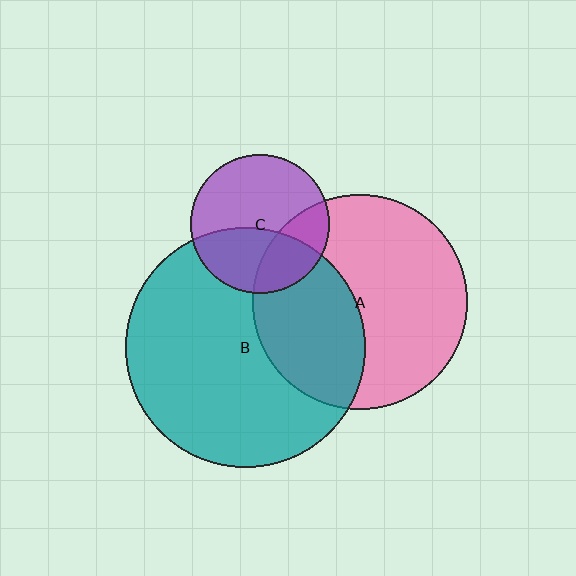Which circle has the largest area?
Circle B (teal).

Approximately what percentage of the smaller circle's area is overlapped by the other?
Approximately 40%.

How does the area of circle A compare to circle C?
Approximately 2.4 times.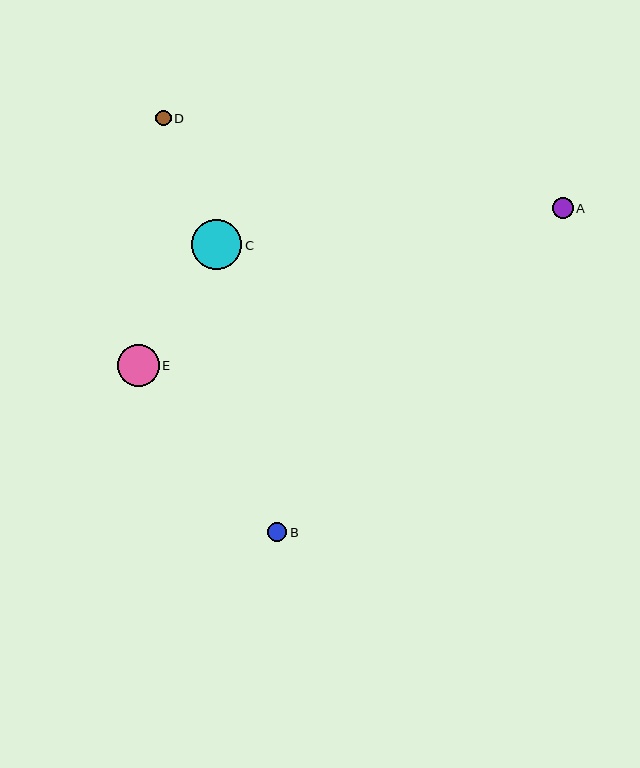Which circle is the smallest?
Circle D is the smallest with a size of approximately 15 pixels.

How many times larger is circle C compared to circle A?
Circle C is approximately 2.5 times the size of circle A.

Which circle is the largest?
Circle C is the largest with a size of approximately 50 pixels.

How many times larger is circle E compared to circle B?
Circle E is approximately 2.2 times the size of circle B.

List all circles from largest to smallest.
From largest to smallest: C, E, A, B, D.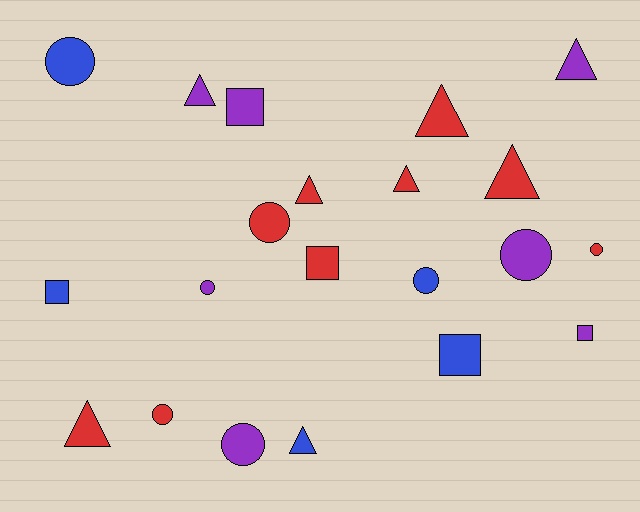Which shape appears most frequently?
Circle, with 8 objects.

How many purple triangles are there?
There are 2 purple triangles.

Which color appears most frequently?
Red, with 9 objects.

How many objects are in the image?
There are 21 objects.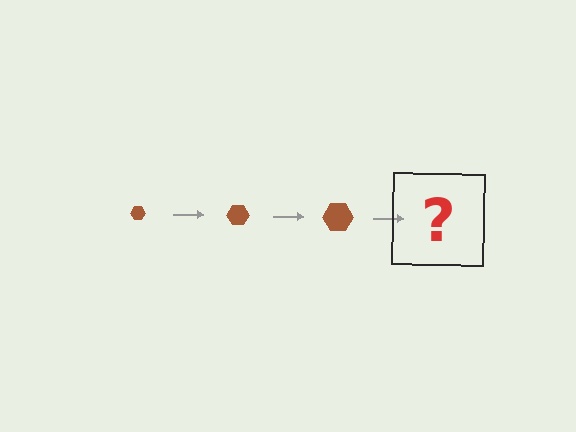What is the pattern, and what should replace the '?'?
The pattern is that the hexagon gets progressively larger each step. The '?' should be a brown hexagon, larger than the previous one.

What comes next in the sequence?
The next element should be a brown hexagon, larger than the previous one.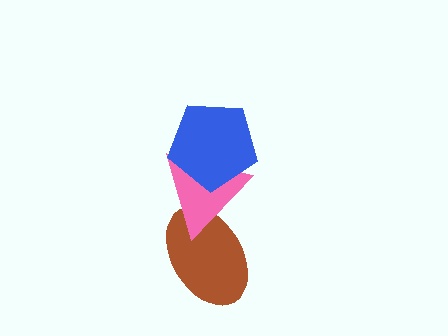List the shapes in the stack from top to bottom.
From top to bottom: the blue pentagon, the pink triangle, the brown ellipse.